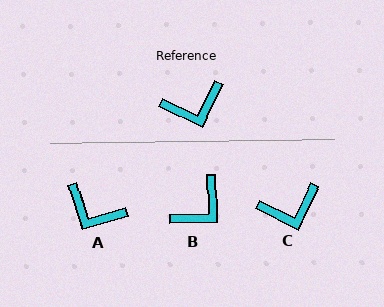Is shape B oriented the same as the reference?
No, it is off by about 27 degrees.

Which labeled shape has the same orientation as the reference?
C.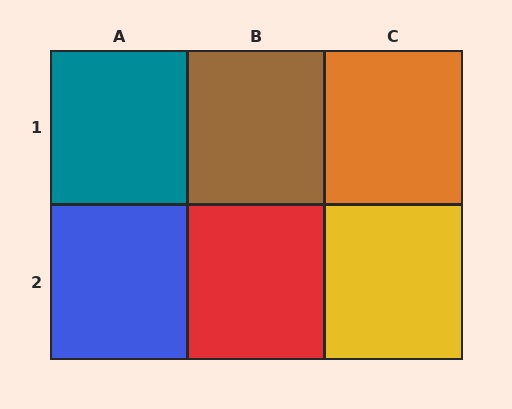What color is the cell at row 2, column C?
Yellow.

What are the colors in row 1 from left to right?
Teal, brown, orange.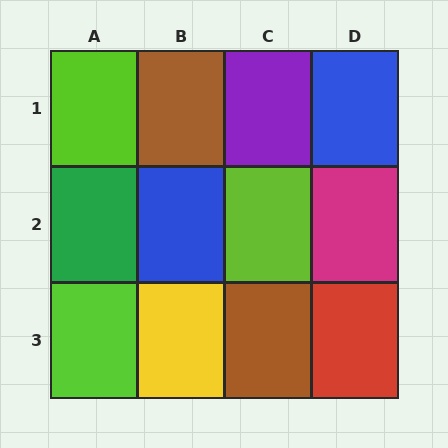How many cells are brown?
2 cells are brown.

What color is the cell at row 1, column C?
Purple.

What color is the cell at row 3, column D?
Red.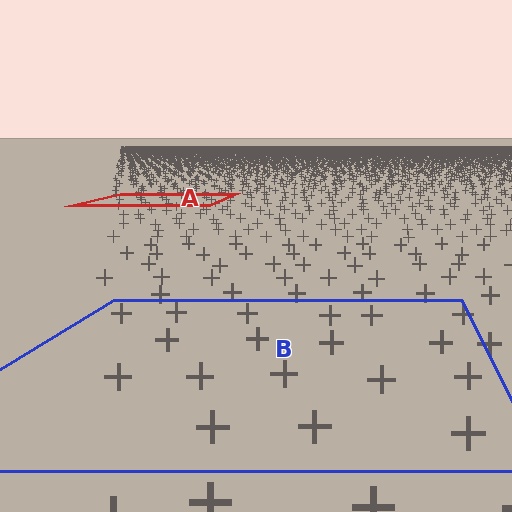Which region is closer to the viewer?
Region B is closer. The texture elements there are larger and more spread out.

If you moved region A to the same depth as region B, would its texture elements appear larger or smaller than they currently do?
They would appear larger. At a closer depth, the same texture elements are projected at a bigger on-screen size.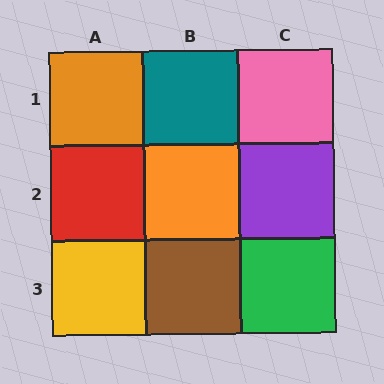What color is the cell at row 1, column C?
Pink.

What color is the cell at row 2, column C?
Purple.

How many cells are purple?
1 cell is purple.